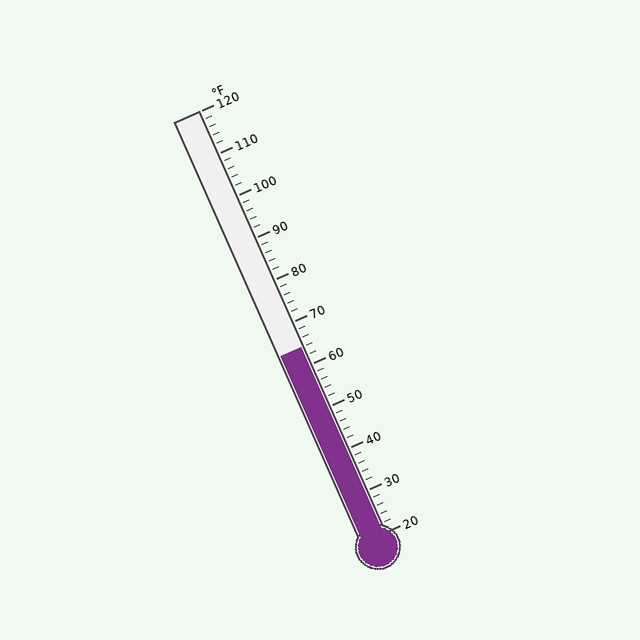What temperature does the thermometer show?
The thermometer shows approximately 64°F.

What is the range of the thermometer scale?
The thermometer scale ranges from 20°F to 120°F.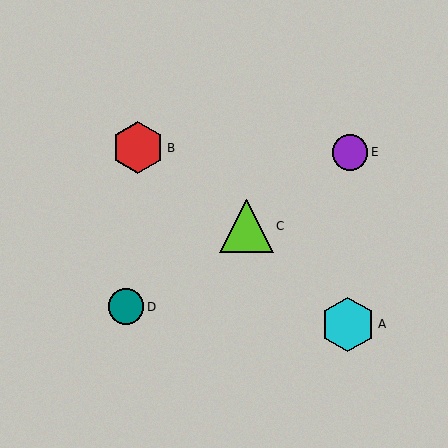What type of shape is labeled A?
Shape A is a cyan hexagon.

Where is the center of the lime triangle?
The center of the lime triangle is at (246, 226).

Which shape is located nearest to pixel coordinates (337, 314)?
The cyan hexagon (labeled A) at (348, 324) is nearest to that location.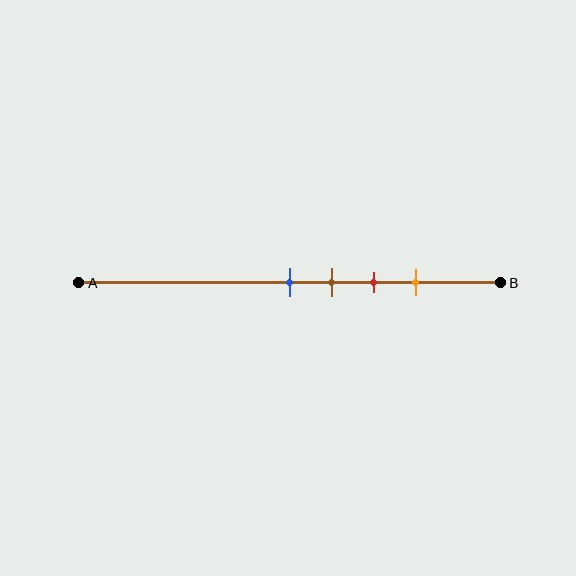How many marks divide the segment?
There are 4 marks dividing the segment.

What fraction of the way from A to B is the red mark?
The red mark is approximately 70% (0.7) of the way from A to B.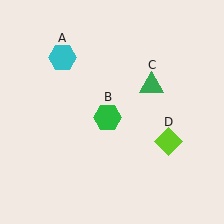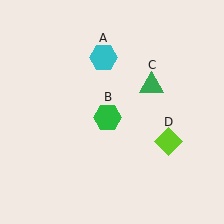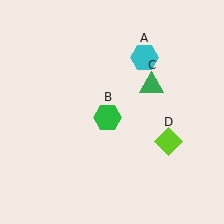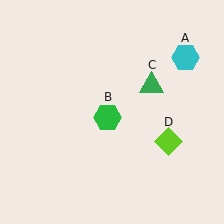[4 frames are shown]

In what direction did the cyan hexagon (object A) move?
The cyan hexagon (object A) moved right.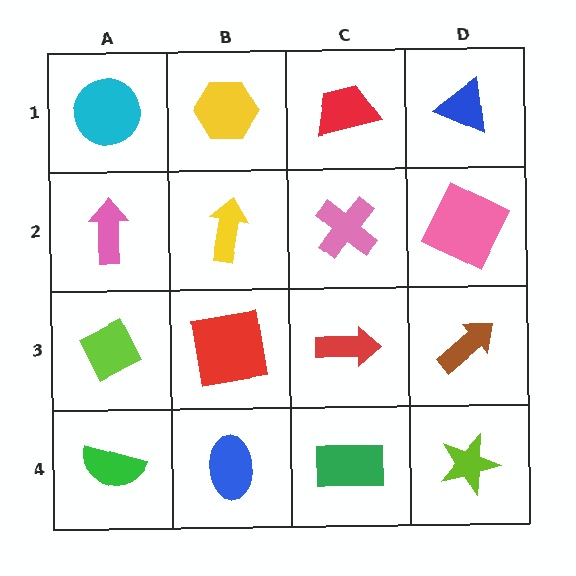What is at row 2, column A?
A pink arrow.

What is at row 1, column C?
A red trapezoid.